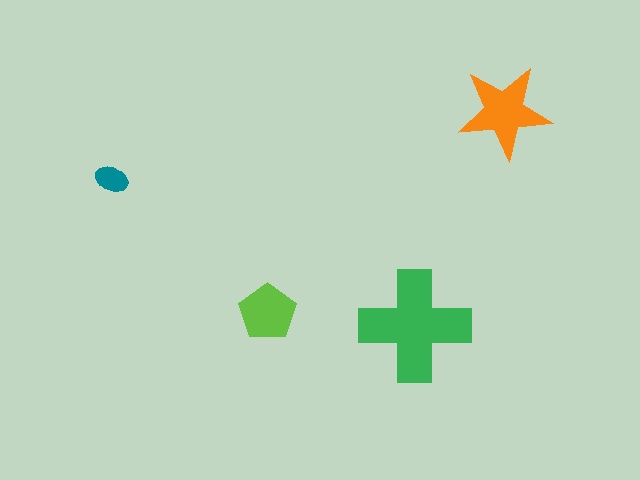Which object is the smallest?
The teal ellipse.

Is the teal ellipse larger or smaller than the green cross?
Smaller.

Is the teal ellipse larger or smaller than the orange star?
Smaller.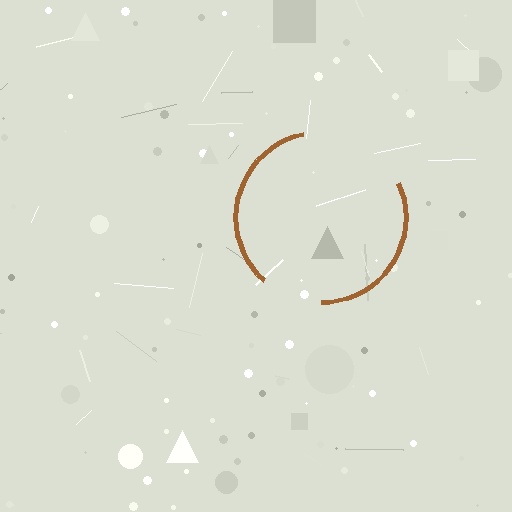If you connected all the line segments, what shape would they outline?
They would outline a circle.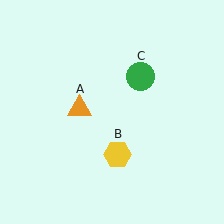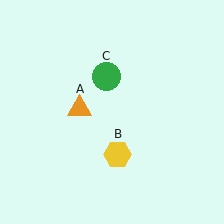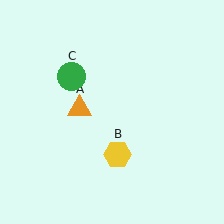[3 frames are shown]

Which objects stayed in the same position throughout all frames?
Orange triangle (object A) and yellow hexagon (object B) remained stationary.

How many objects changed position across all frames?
1 object changed position: green circle (object C).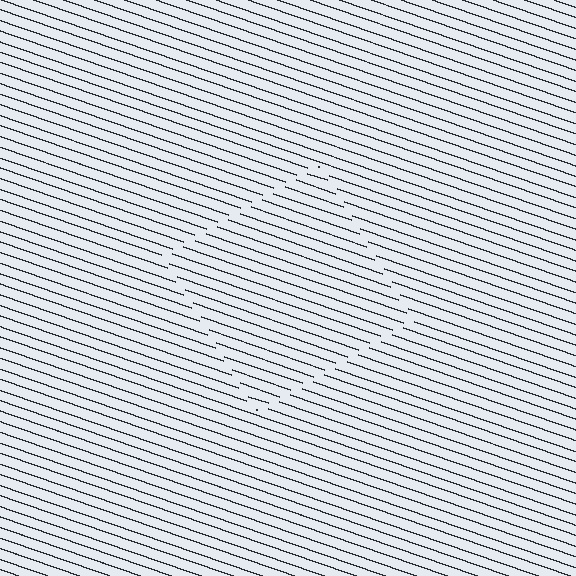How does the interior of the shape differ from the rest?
The interior of the shape contains the same grating, shifted by half a period — the contour is defined by the phase discontinuity where line-ends from the inner and outer gratings abut.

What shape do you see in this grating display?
An illusory square. The interior of the shape contains the same grating, shifted by half a period — the contour is defined by the phase discontinuity where line-ends from the inner and outer gratings abut.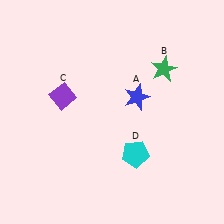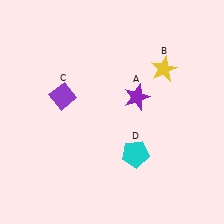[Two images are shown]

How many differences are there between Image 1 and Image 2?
There are 2 differences between the two images.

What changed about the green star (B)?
In Image 1, B is green. In Image 2, it changed to yellow.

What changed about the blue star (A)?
In Image 1, A is blue. In Image 2, it changed to purple.